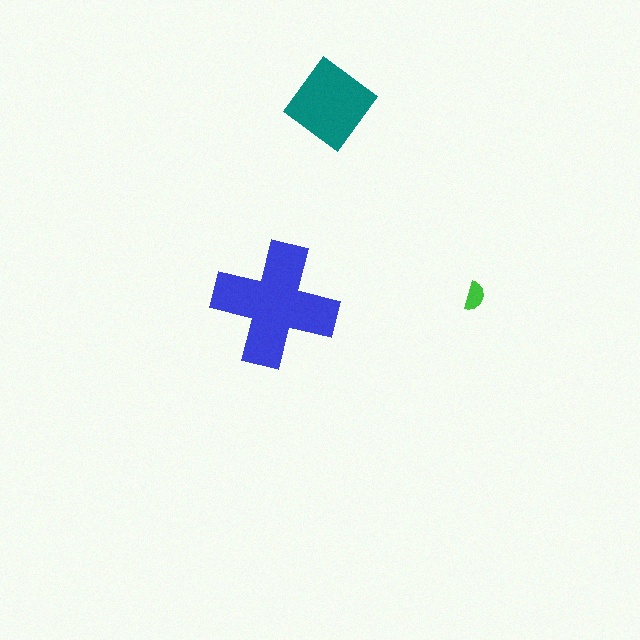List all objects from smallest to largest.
The green semicircle, the teal diamond, the blue cross.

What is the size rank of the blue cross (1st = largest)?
1st.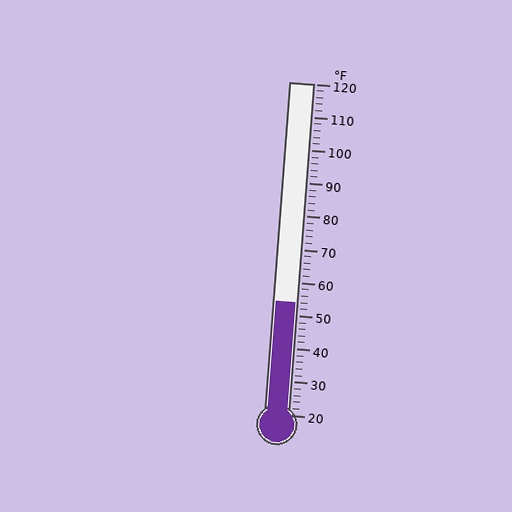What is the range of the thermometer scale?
The thermometer scale ranges from 20°F to 120°F.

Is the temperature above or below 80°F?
The temperature is below 80°F.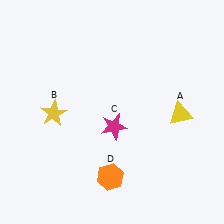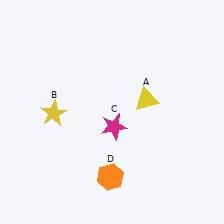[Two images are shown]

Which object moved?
The yellow triangle (A) moved left.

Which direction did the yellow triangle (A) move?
The yellow triangle (A) moved left.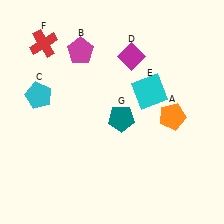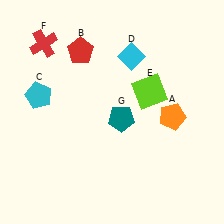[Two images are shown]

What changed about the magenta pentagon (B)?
In Image 1, B is magenta. In Image 2, it changed to red.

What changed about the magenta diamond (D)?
In Image 1, D is magenta. In Image 2, it changed to cyan.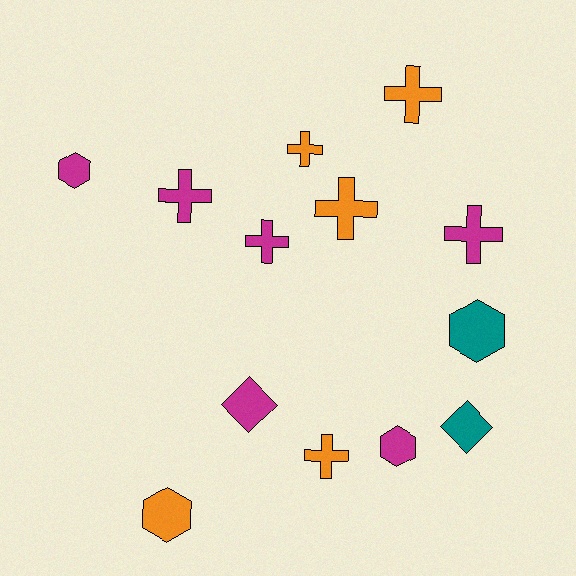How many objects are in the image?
There are 13 objects.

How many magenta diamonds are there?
There is 1 magenta diamond.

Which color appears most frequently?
Magenta, with 6 objects.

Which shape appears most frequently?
Cross, with 7 objects.